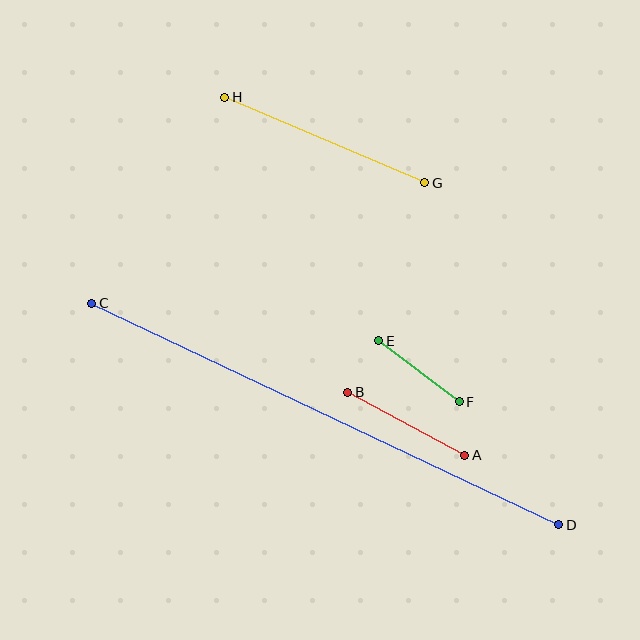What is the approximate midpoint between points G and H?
The midpoint is at approximately (325, 140) pixels.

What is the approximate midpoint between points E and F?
The midpoint is at approximately (419, 371) pixels.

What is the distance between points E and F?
The distance is approximately 101 pixels.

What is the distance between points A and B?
The distance is approximately 133 pixels.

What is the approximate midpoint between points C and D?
The midpoint is at approximately (325, 414) pixels.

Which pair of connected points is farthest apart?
Points C and D are farthest apart.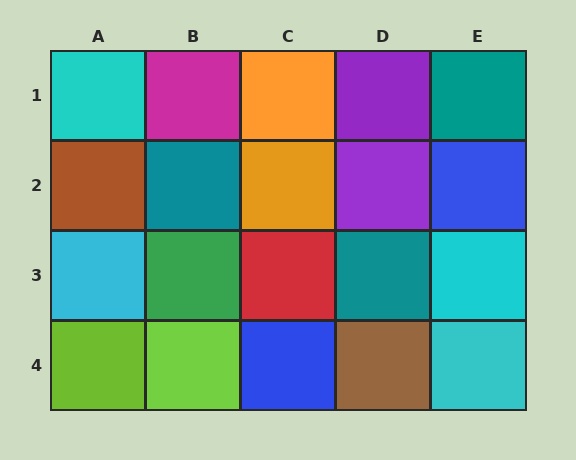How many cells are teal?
3 cells are teal.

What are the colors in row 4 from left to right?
Lime, lime, blue, brown, cyan.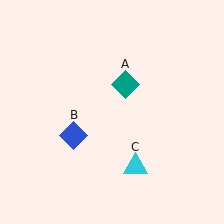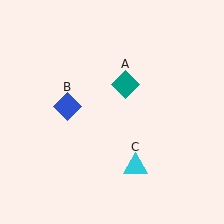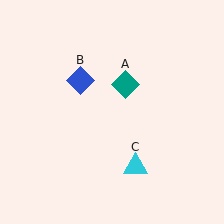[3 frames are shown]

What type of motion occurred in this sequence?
The blue diamond (object B) rotated clockwise around the center of the scene.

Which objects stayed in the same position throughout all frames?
Teal diamond (object A) and cyan triangle (object C) remained stationary.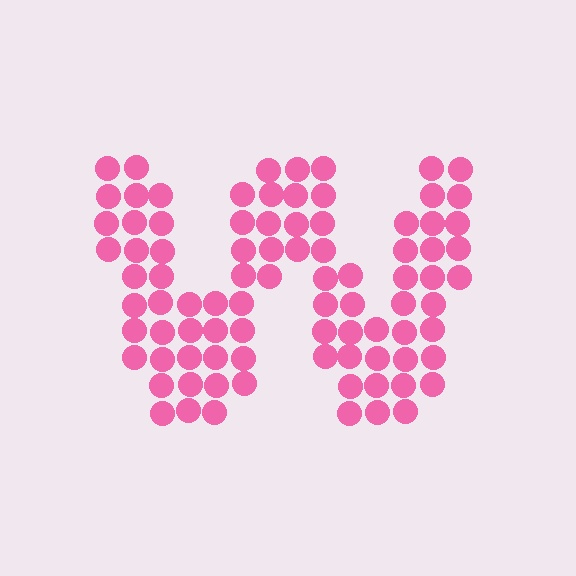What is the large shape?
The large shape is the letter W.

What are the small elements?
The small elements are circles.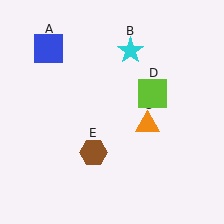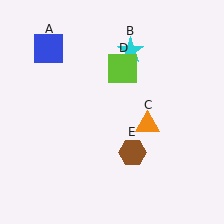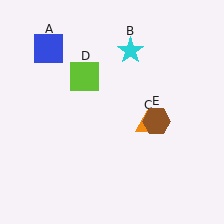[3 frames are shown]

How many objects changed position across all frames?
2 objects changed position: lime square (object D), brown hexagon (object E).